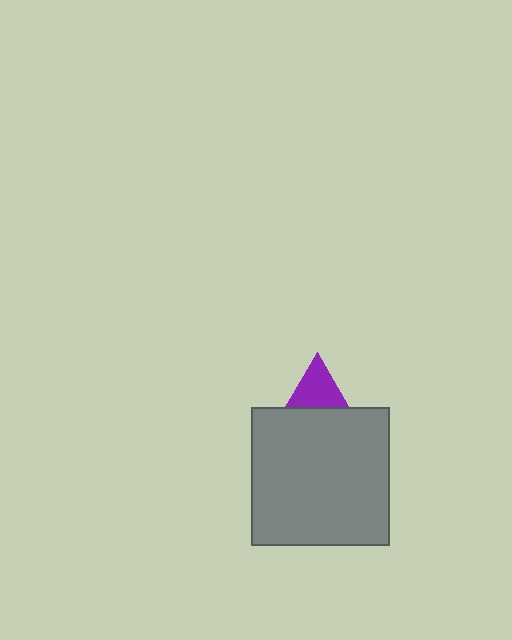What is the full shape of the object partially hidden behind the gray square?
The partially hidden object is a purple triangle.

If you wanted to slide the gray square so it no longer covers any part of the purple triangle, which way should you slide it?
Slide it down — that is the most direct way to separate the two shapes.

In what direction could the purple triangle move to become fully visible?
The purple triangle could move up. That would shift it out from behind the gray square entirely.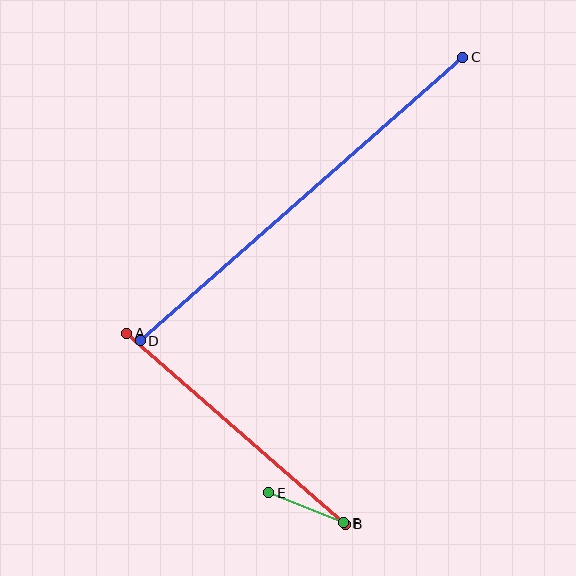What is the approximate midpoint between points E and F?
The midpoint is at approximately (306, 508) pixels.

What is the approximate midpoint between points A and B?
The midpoint is at approximately (236, 429) pixels.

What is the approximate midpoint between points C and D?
The midpoint is at approximately (302, 199) pixels.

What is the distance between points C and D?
The distance is approximately 430 pixels.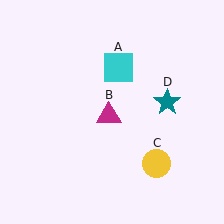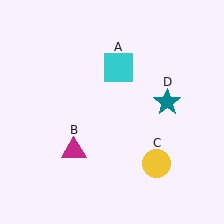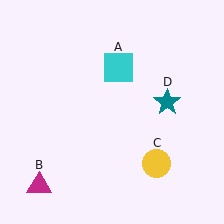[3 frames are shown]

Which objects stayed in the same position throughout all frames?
Cyan square (object A) and yellow circle (object C) and teal star (object D) remained stationary.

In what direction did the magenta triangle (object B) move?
The magenta triangle (object B) moved down and to the left.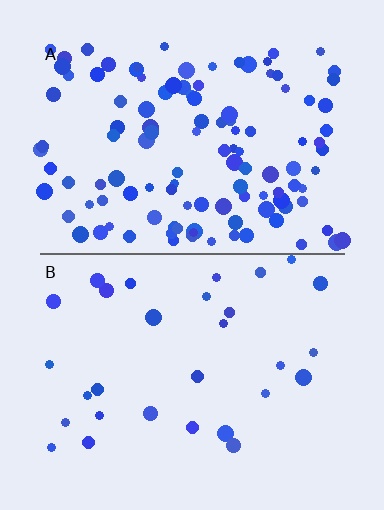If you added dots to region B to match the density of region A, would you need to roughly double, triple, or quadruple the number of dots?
Approximately quadruple.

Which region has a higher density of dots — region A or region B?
A (the top).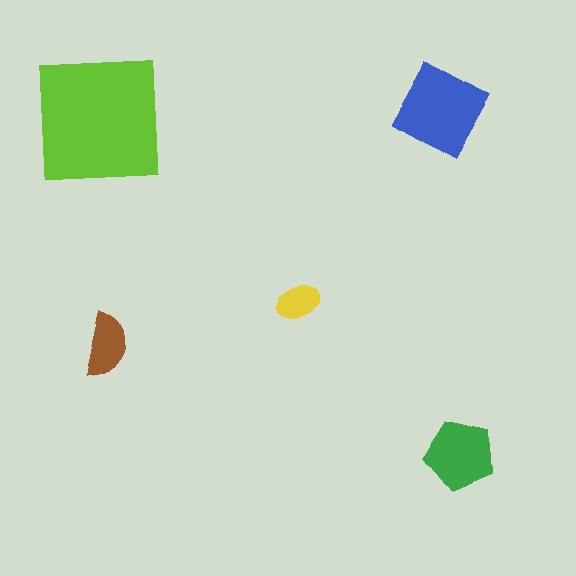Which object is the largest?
The lime square.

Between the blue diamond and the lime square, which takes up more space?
The lime square.